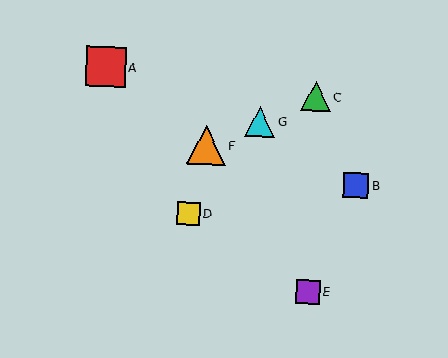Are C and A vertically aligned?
No, C is at x≈316 and A is at x≈106.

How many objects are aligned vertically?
2 objects (C, E) are aligned vertically.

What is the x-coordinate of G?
Object G is at x≈260.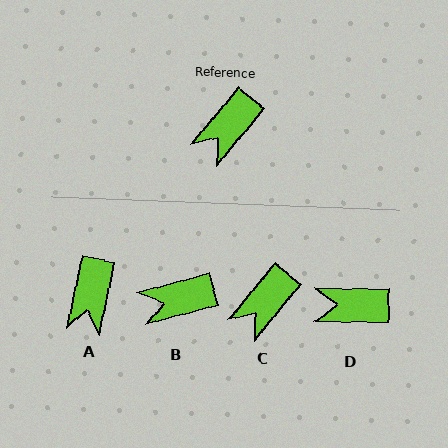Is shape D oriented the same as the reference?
No, it is off by about 51 degrees.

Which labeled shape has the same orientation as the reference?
C.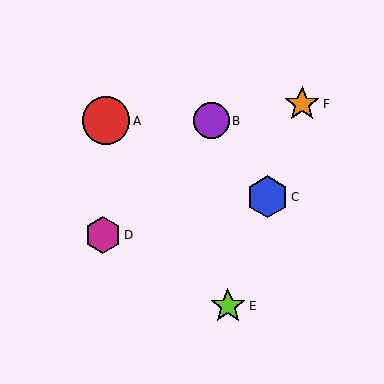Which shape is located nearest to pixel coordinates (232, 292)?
The lime star (labeled E) at (228, 306) is nearest to that location.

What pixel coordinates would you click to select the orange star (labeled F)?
Click at (302, 104) to select the orange star F.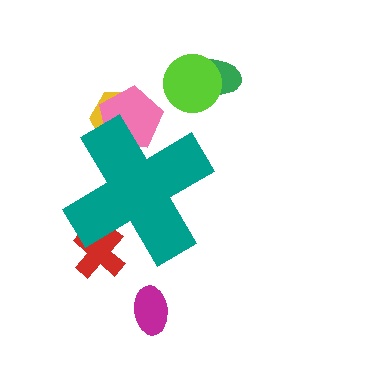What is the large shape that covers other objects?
A teal cross.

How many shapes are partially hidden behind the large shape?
3 shapes are partially hidden.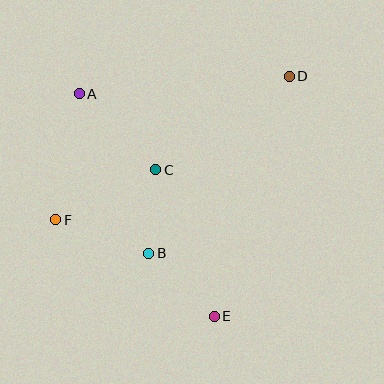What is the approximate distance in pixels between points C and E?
The distance between C and E is approximately 158 pixels.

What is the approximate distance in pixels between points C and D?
The distance between C and D is approximately 163 pixels.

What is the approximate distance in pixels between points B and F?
The distance between B and F is approximately 99 pixels.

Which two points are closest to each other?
Points B and C are closest to each other.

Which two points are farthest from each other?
Points D and F are farthest from each other.